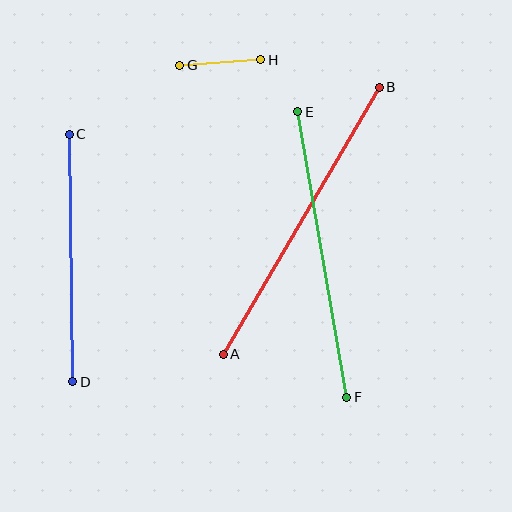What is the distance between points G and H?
The distance is approximately 81 pixels.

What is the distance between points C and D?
The distance is approximately 248 pixels.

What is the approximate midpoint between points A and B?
The midpoint is at approximately (301, 221) pixels.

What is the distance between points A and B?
The distance is approximately 309 pixels.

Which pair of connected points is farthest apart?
Points A and B are farthest apart.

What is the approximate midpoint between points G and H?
The midpoint is at approximately (220, 63) pixels.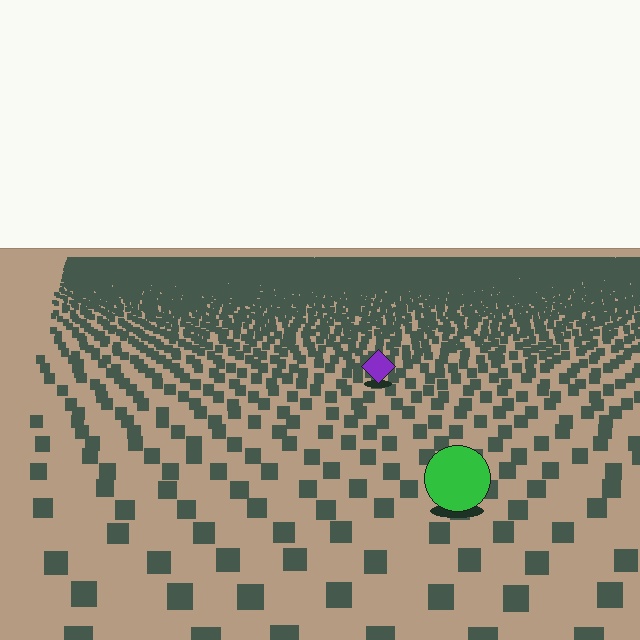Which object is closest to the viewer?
The green circle is closest. The texture marks near it are larger and more spread out.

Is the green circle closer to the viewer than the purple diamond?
Yes. The green circle is closer — you can tell from the texture gradient: the ground texture is coarser near it.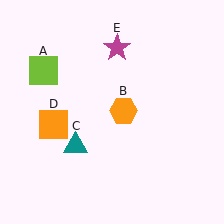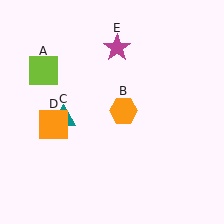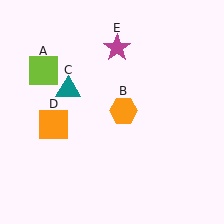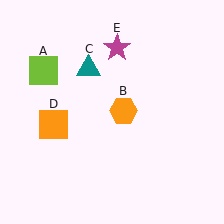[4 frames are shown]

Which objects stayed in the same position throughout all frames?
Lime square (object A) and orange hexagon (object B) and orange square (object D) and magenta star (object E) remained stationary.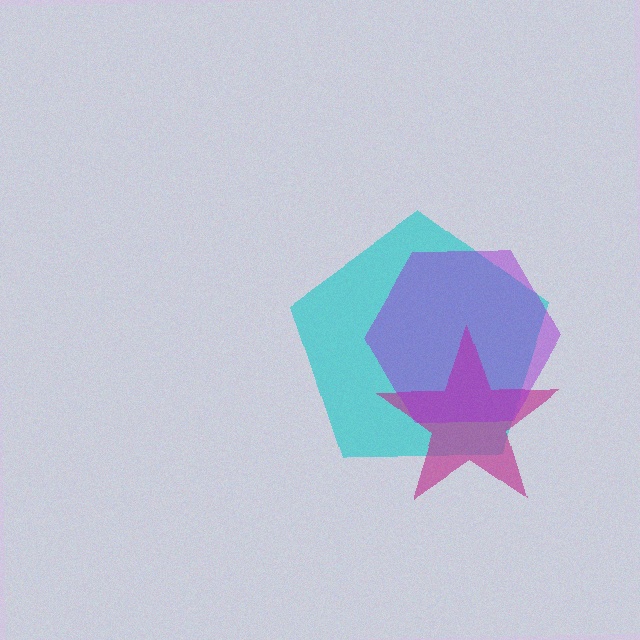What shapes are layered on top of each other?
The layered shapes are: a cyan pentagon, a magenta star, a purple hexagon.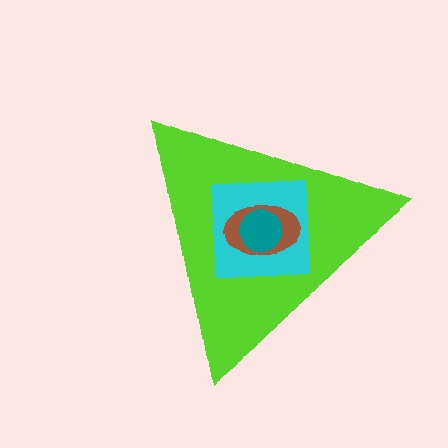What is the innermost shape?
The teal circle.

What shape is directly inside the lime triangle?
The cyan square.